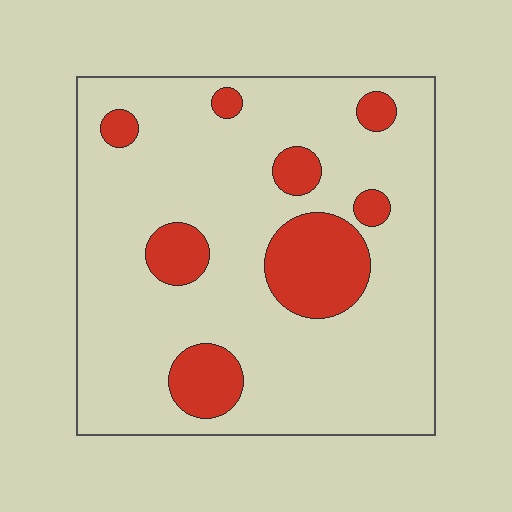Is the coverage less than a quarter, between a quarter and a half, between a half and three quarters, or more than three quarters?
Less than a quarter.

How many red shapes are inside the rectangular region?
8.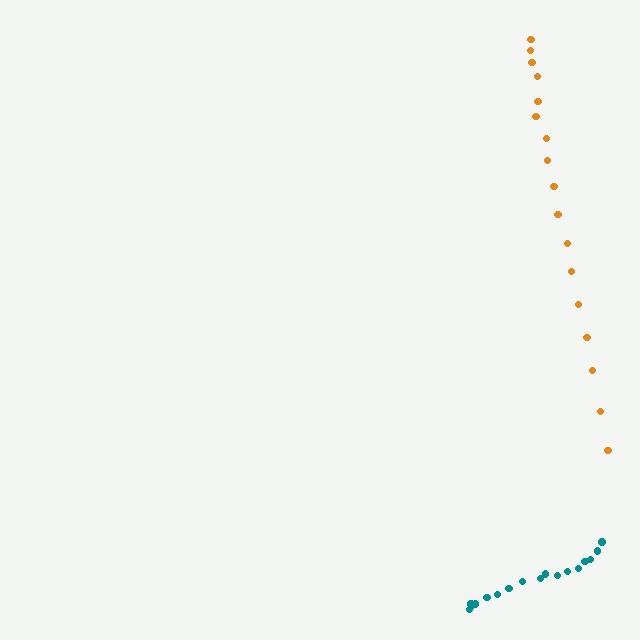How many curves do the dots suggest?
There are 2 distinct paths.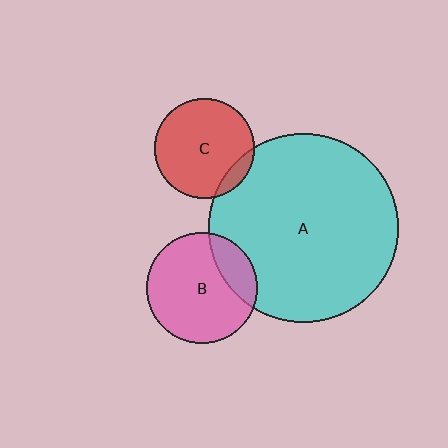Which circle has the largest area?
Circle A (cyan).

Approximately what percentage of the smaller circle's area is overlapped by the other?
Approximately 10%.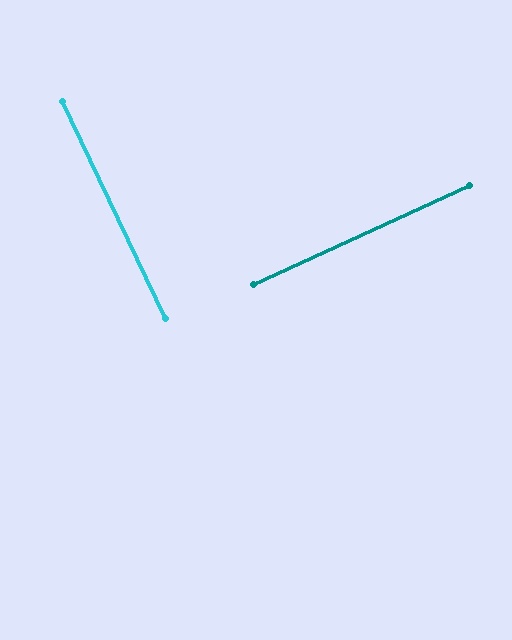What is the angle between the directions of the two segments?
Approximately 89 degrees.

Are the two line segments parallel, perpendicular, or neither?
Perpendicular — they meet at approximately 89°.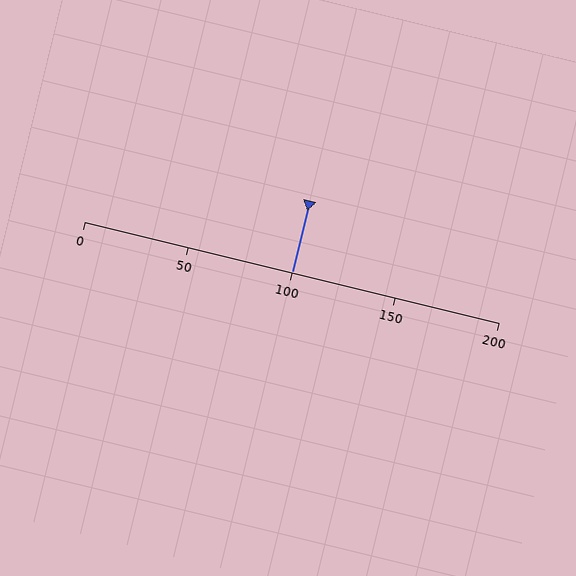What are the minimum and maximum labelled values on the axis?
The axis runs from 0 to 200.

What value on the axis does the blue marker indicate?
The marker indicates approximately 100.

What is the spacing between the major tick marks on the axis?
The major ticks are spaced 50 apart.